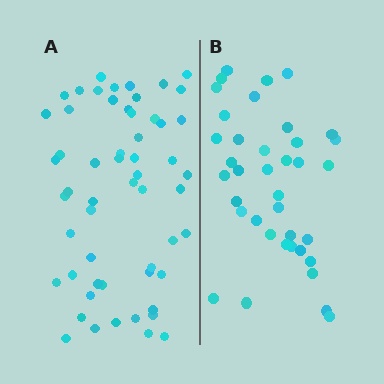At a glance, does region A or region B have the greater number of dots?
Region A (the left region) has more dots.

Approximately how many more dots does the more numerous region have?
Region A has approximately 20 more dots than region B.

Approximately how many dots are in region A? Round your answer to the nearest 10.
About 60 dots. (The exact count is 56, which rounds to 60.)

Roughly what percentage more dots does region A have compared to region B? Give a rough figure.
About 45% more.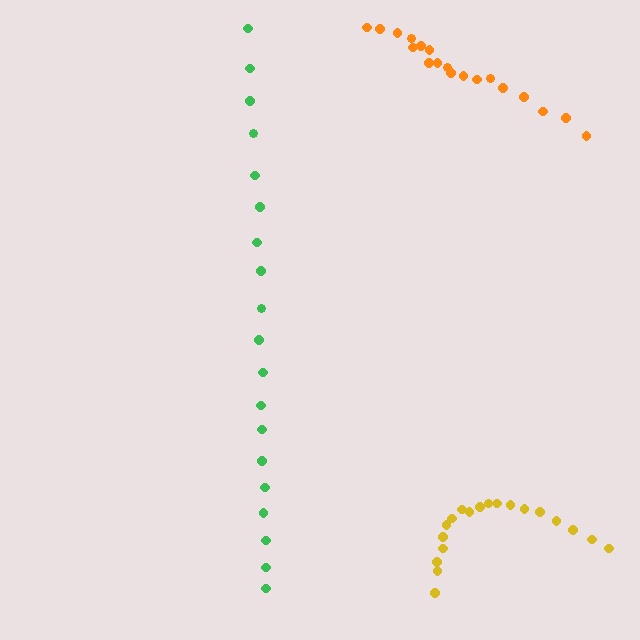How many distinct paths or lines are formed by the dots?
There are 3 distinct paths.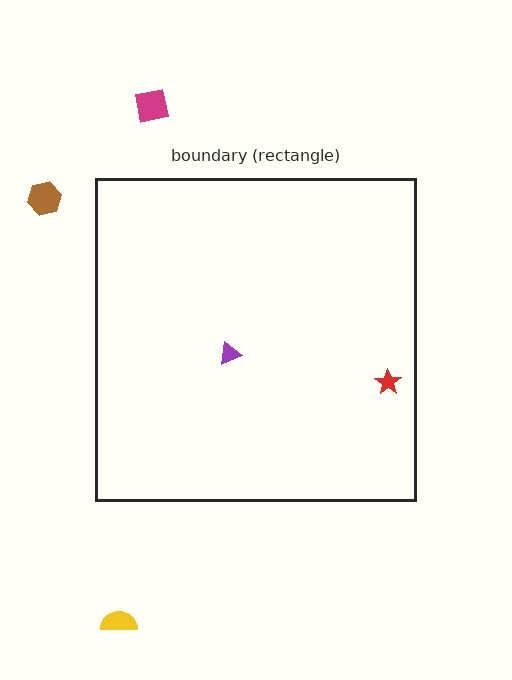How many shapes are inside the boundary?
2 inside, 3 outside.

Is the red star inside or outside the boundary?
Inside.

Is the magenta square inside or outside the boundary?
Outside.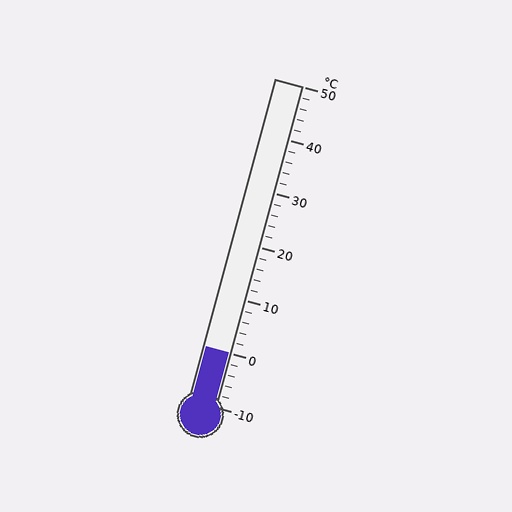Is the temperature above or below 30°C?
The temperature is below 30°C.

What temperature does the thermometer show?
The thermometer shows approximately 0°C.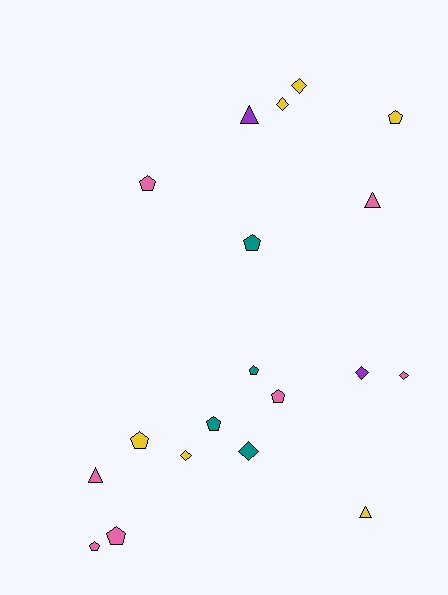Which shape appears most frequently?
Pentagon, with 9 objects.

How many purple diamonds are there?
There is 1 purple diamond.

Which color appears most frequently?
Pink, with 7 objects.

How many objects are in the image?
There are 19 objects.